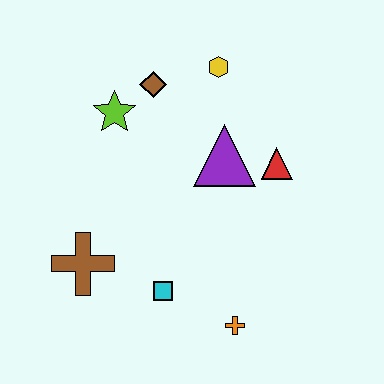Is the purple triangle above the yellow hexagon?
No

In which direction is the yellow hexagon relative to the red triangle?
The yellow hexagon is above the red triangle.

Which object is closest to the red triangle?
The purple triangle is closest to the red triangle.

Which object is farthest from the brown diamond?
The orange cross is farthest from the brown diamond.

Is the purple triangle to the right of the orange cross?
No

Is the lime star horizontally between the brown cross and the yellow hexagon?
Yes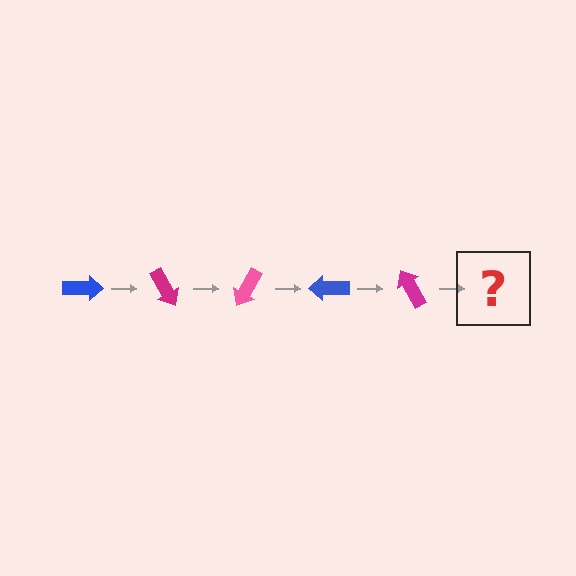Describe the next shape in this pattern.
It should be a pink arrow, rotated 300 degrees from the start.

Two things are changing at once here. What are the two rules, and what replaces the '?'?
The two rules are that it rotates 60 degrees each step and the color cycles through blue, magenta, and pink. The '?' should be a pink arrow, rotated 300 degrees from the start.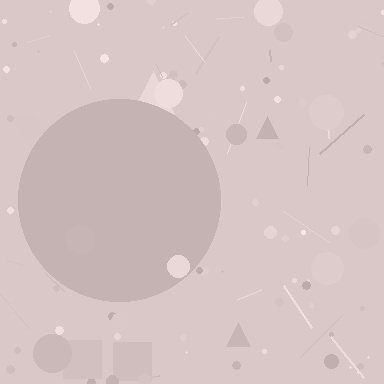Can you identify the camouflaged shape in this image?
The camouflaged shape is a circle.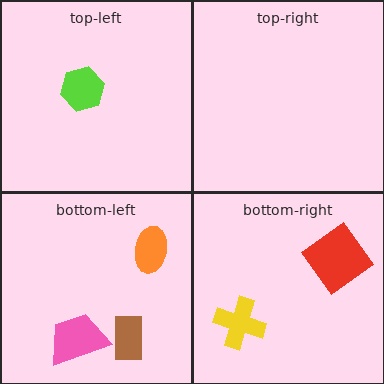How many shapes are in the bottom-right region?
2.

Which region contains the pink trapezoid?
The bottom-left region.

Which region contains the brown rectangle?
The bottom-left region.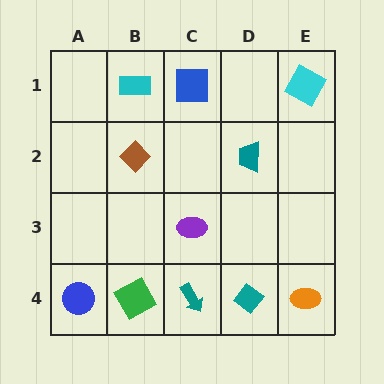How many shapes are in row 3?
1 shape.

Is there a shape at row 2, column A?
No, that cell is empty.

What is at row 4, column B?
A green square.